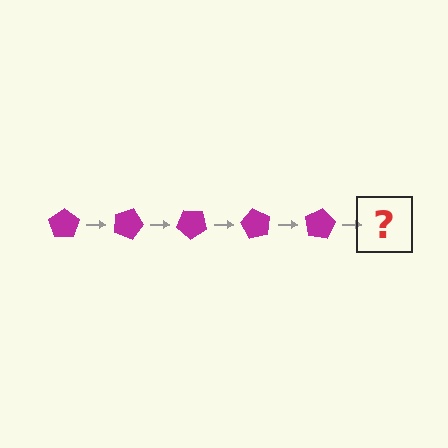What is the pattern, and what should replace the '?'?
The pattern is that the pentagon rotates 20 degrees each step. The '?' should be a magenta pentagon rotated 100 degrees.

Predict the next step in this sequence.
The next step is a magenta pentagon rotated 100 degrees.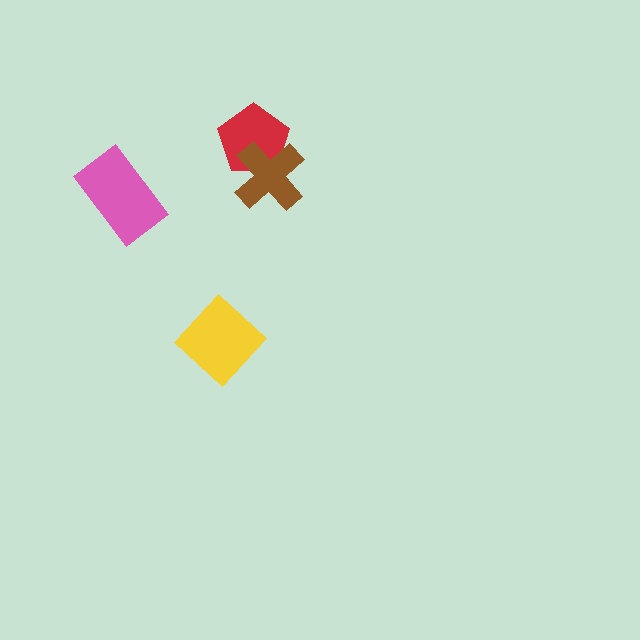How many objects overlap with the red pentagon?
1 object overlaps with the red pentagon.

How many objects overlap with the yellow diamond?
0 objects overlap with the yellow diamond.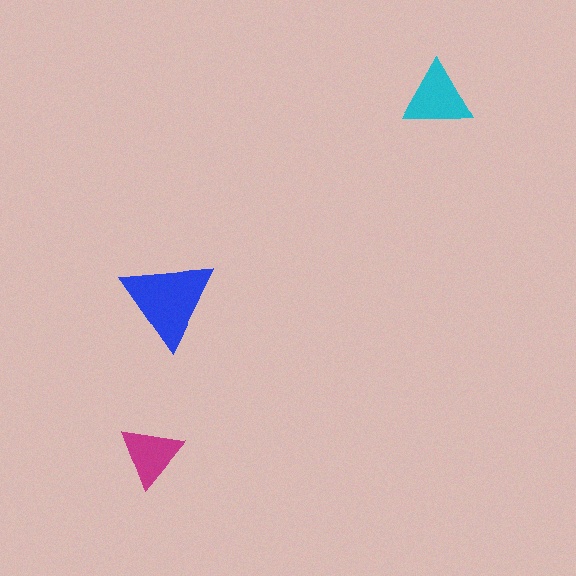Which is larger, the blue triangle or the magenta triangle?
The blue one.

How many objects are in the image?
There are 3 objects in the image.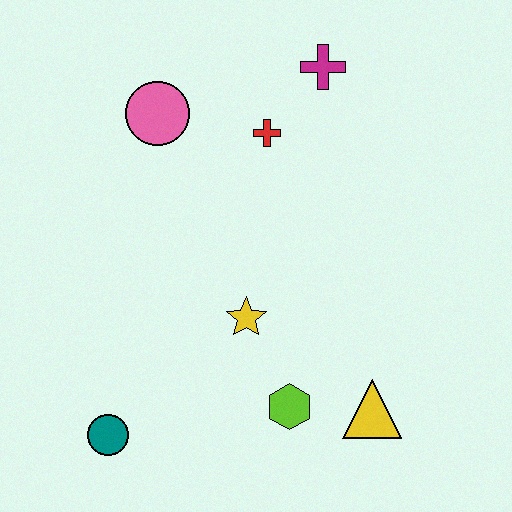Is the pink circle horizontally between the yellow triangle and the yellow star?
No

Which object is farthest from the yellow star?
The magenta cross is farthest from the yellow star.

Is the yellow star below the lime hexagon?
No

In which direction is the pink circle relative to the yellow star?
The pink circle is above the yellow star.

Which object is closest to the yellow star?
The lime hexagon is closest to the yellow star.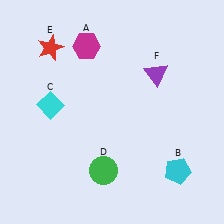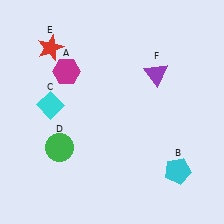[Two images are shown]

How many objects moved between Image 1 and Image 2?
2 objects moved between the two images.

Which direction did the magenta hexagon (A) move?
The magenta hexagon (A) moved down.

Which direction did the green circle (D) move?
The green circle (D) moved left.